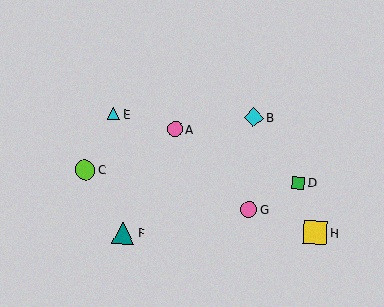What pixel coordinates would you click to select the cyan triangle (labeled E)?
Click at (113, 114) to select the cyan triangle E.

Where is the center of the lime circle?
The center of the lime circle is at (85, 170).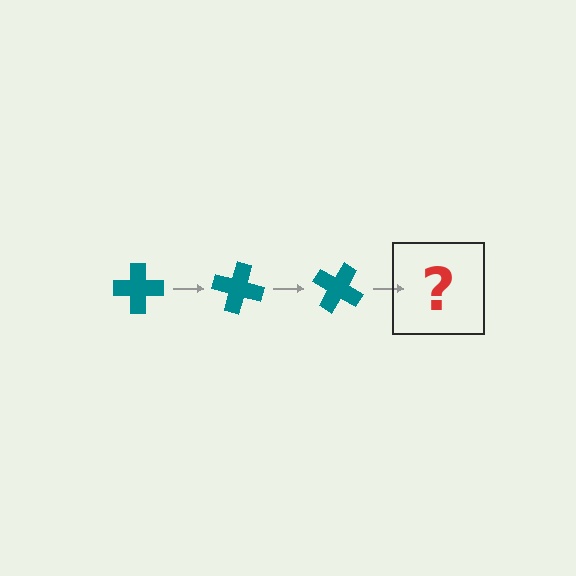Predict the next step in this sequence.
The next step is a teal cross rotated 45 degrees.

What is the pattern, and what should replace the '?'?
The pattern is that the cross rotates 15 degrees each step. The '?' should be a teal cross rotated 45 degrees.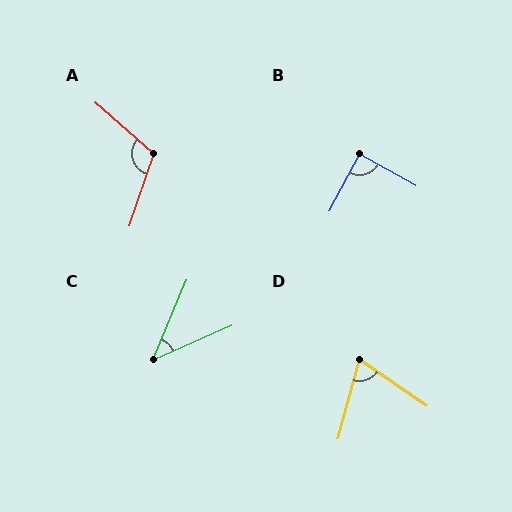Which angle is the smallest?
C, at approximately 43 degrees.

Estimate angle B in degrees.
Approximately 89 degrees.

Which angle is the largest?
A, at approximately 113 degrees.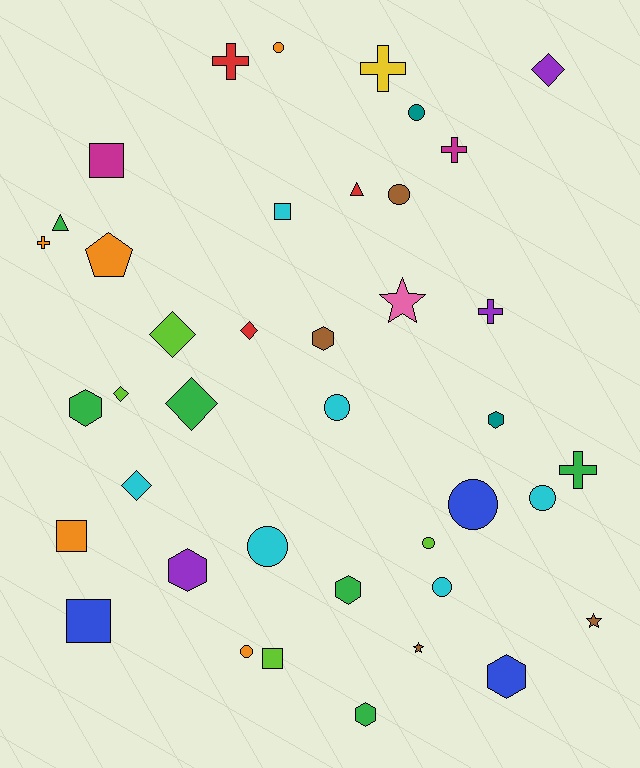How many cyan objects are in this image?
There are 6 cyan objects.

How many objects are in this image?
There are 40 objects.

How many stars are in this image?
There are 3 stars.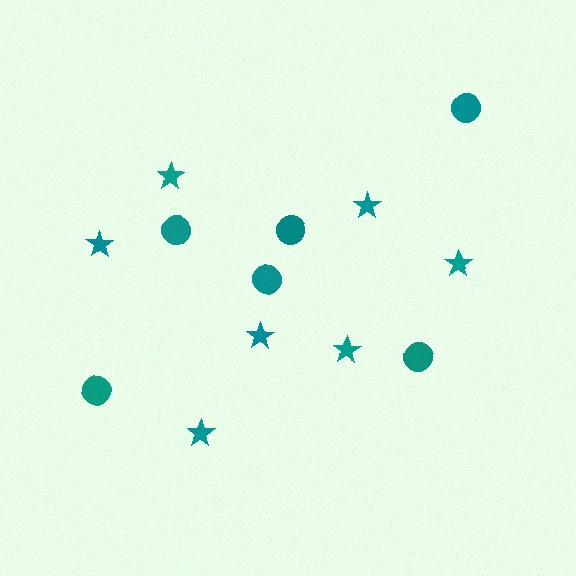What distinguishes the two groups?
There are 2 groups: one group of circles (6) and one group of stars (7).